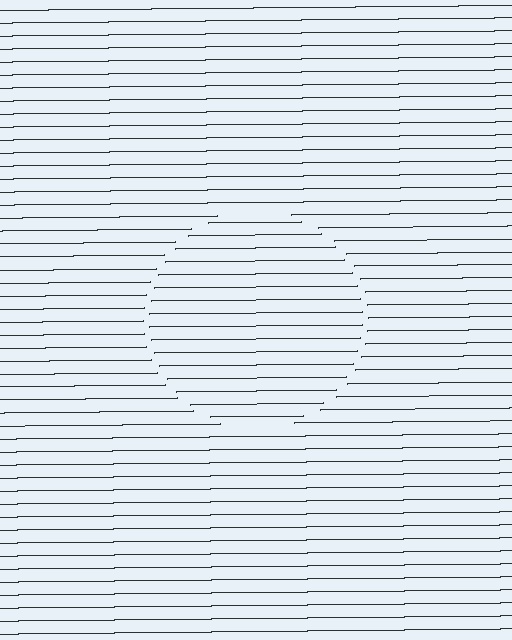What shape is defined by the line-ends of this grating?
An illusory circle. The interior of the shape contains the same grating, shifted by half a period — the contour is defined by the phase discontinuity where line-ends from the inner and outer gratings abut.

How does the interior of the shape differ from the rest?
The interior of the shape contains the same grating, shifted by half a period — the contour is defined by the phase discontinuity where line-ends from the inner and outer gratings abut.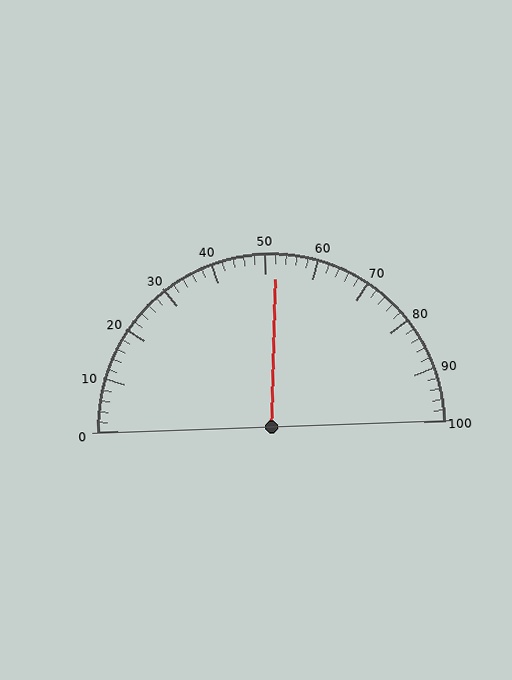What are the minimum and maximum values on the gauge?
The gauge ranges from 0 to 100.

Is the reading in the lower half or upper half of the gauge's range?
The reading is in the upper half of the range (0 to 100).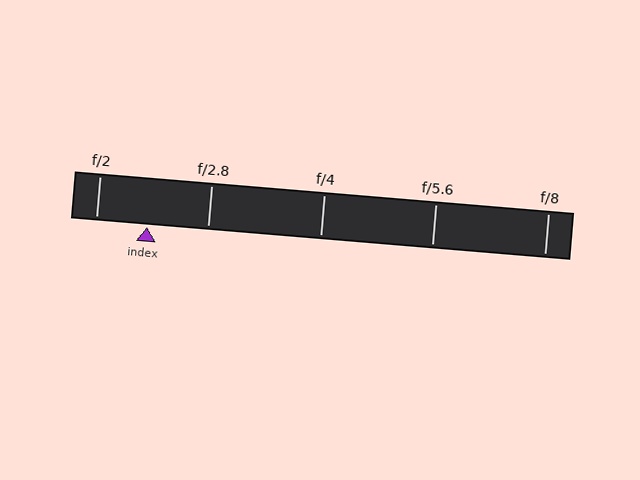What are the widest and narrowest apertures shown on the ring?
The widest aperture shown is f/2 and the narrowest is f/8.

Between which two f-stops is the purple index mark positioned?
The index mark is between f/2 and f/2.8.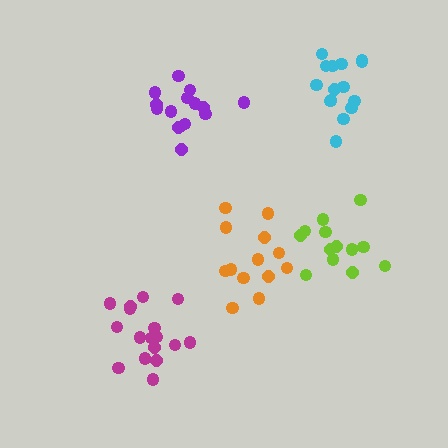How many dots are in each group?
Group 1: 15 dots, Group 2: 17 dots, Group 3: 13 dots, Group 4: 13 dots, Group 5: 15 dots (73 total).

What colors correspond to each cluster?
The clusters are colored: cyan, magenta, orange, lime, purple.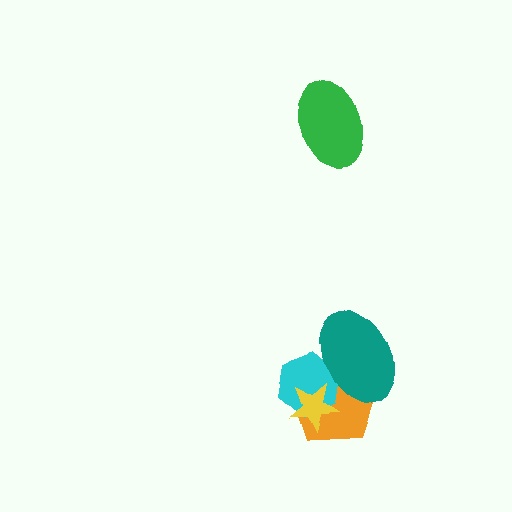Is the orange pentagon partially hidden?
Yes, it is partially covered by another shape.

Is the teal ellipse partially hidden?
No, no other shape covers it.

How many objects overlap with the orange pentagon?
3 objects overlap with the orange pentagon.